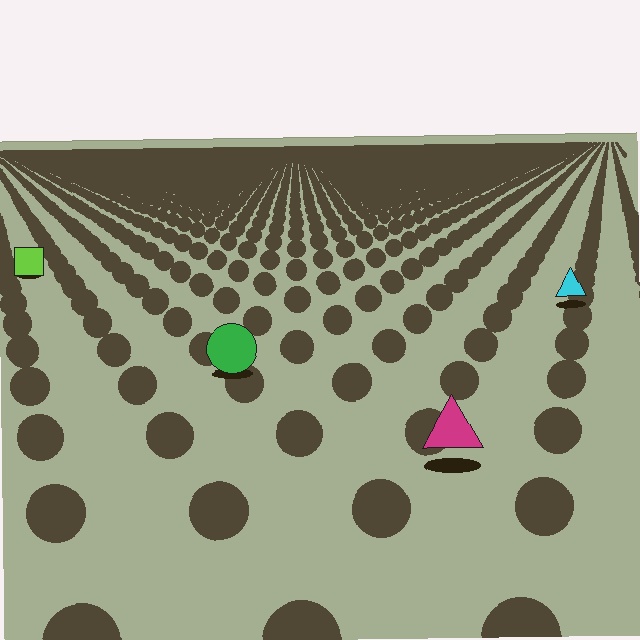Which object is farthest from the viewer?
The lime square is farthest from the viewer. It appears smaller and the ground texture around it is denser.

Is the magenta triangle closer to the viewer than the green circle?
Yes. The magenta triangle is closer — you can tell from the texture gradient: the ground texture is coarser near it.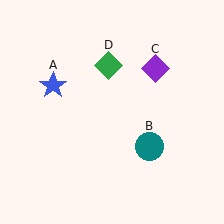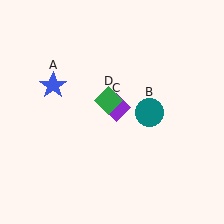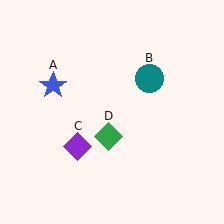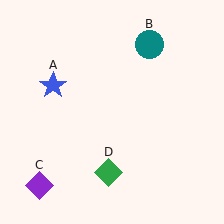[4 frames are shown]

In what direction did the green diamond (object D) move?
The green diamond (object D) moved down.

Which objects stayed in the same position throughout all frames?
Blue star (object A) remained stationary.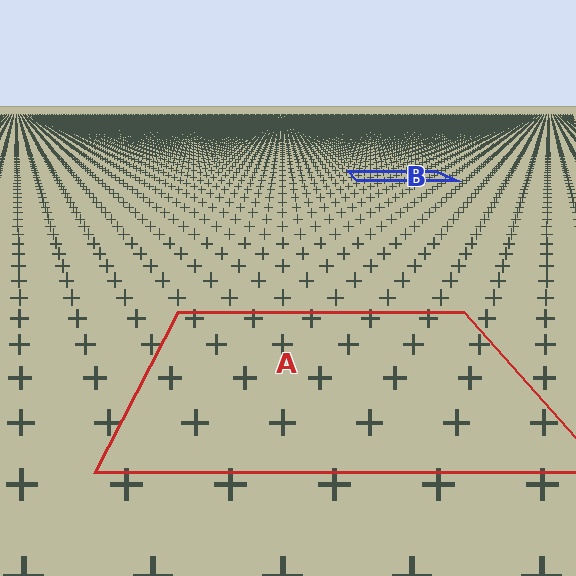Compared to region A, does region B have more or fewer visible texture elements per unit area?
Region B has more texture elements per unit area — they are packed more densely because it is farther away.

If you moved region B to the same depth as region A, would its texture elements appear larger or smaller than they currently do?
They would appear larger. At a closer depth, the same texture elements are projected at a bigger on-screen size.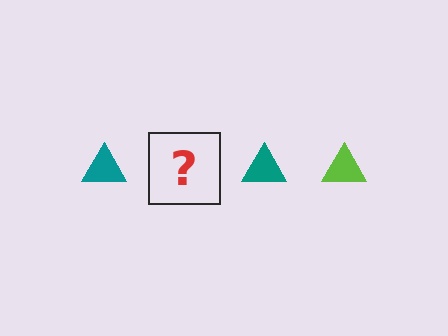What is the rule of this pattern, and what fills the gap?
The rule is that the pattern cycles through teal, lime triangles. The gap should be filled with a lime triangle.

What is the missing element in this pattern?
The missing element is a lime triangle.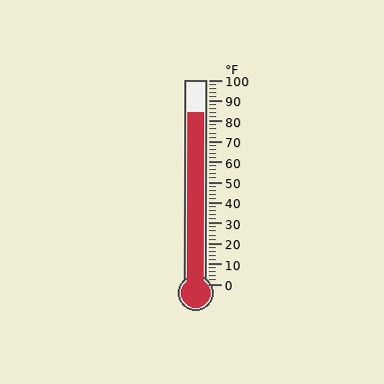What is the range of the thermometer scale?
The thermometer scale ranges from 0°F to 100°F.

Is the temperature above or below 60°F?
The temperature is above 60°F.